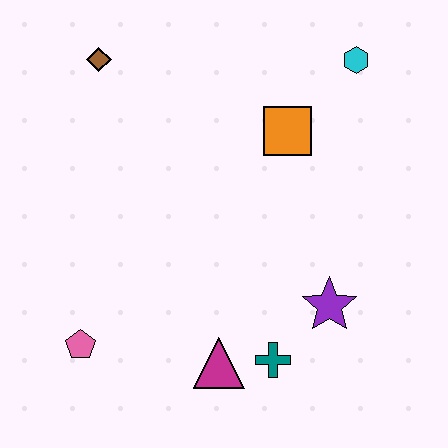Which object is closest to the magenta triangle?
The teal cross is closest to the magenta triangle.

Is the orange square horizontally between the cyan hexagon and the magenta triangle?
Yes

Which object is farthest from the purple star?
The brown diamond is farthest from the purple star.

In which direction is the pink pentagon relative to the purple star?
The pink pentagon is to the left of the purple star.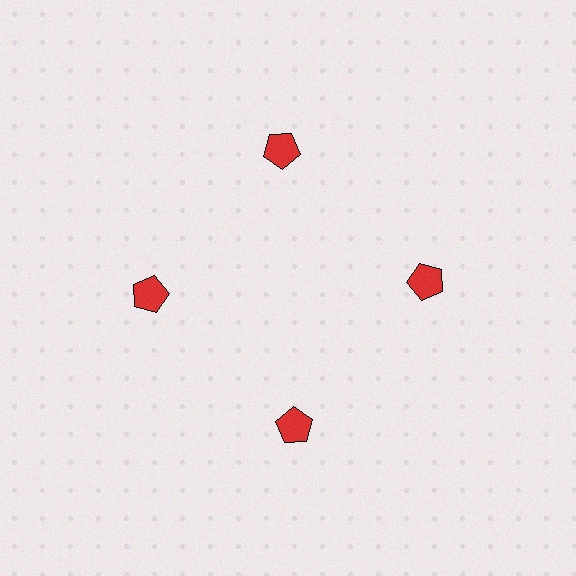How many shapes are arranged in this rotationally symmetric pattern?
There are 4 shapes, arranged in 4 groups of 1.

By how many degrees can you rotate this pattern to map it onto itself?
The pattern maps onto itself every 90 degrees of rotation.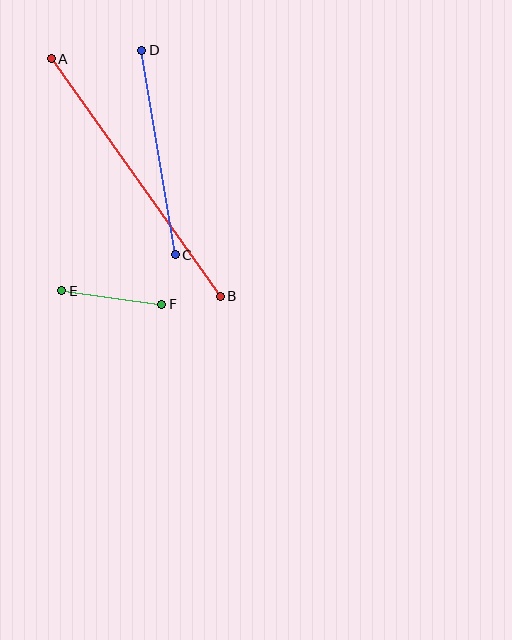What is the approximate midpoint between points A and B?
The midpoint is at approximately (136, 178) pixels.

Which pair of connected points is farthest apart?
Points A and B are farthest apart.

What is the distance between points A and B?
The distance is approximately 292 pixels.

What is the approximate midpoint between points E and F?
The midpoint is at approximately (112, 298) pixels.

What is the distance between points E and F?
The distance is approximately 101 pixels.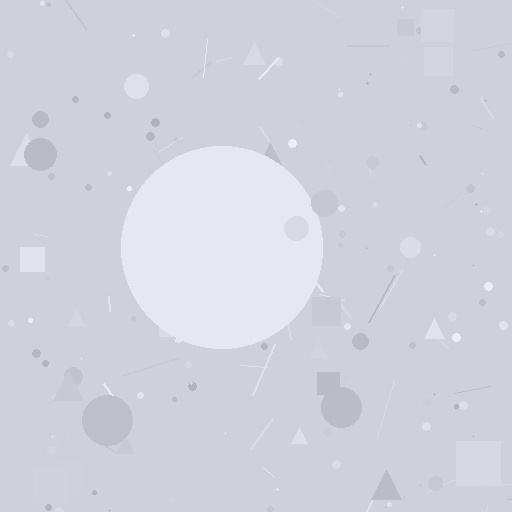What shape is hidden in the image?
A circle is hidden in the image.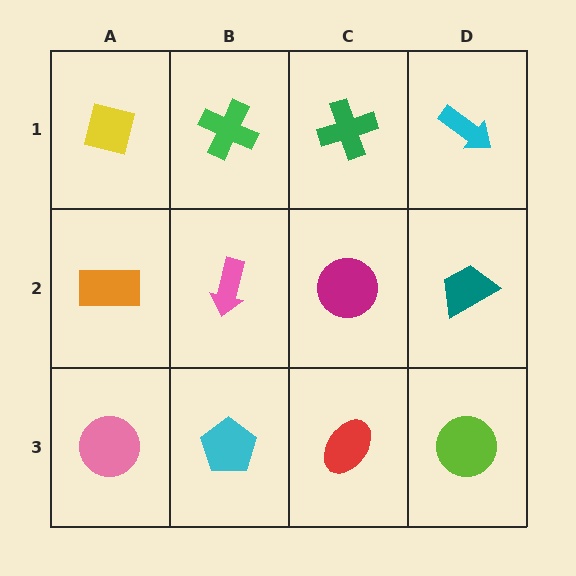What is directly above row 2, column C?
A green cross.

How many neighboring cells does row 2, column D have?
3.